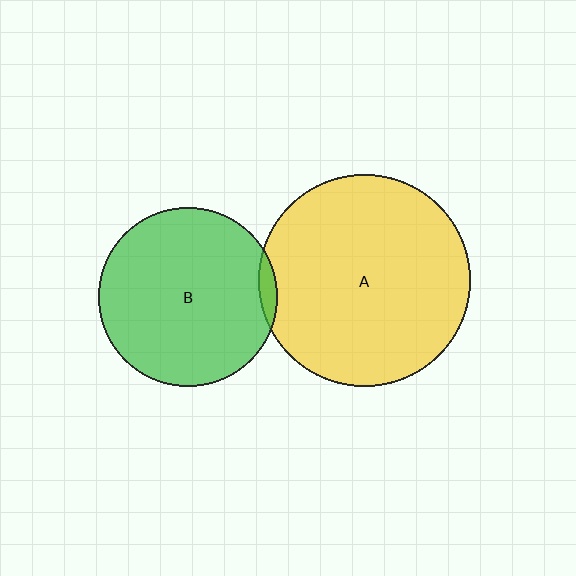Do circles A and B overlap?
Yes.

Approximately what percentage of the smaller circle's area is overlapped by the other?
Approximately 5%.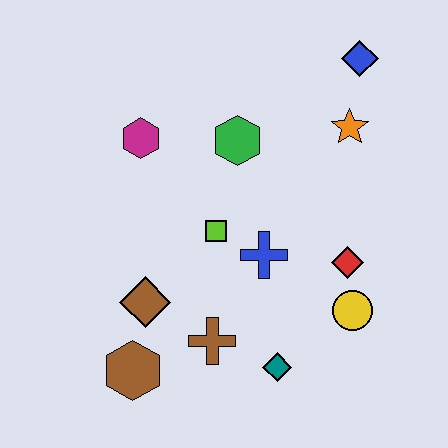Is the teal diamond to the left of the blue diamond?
Yes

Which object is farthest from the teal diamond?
The blue diamond is farthest from the teal diamond.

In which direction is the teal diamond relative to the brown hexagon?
The teal diamond is to the right of the brown hexagon.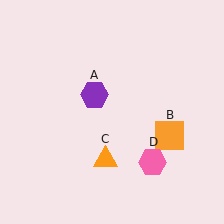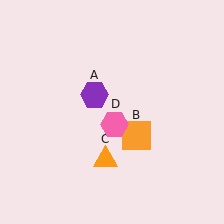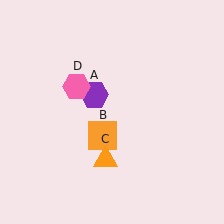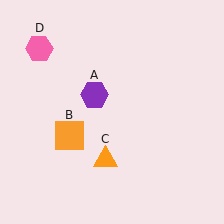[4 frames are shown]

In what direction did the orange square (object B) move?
The orange square (object B) moved left.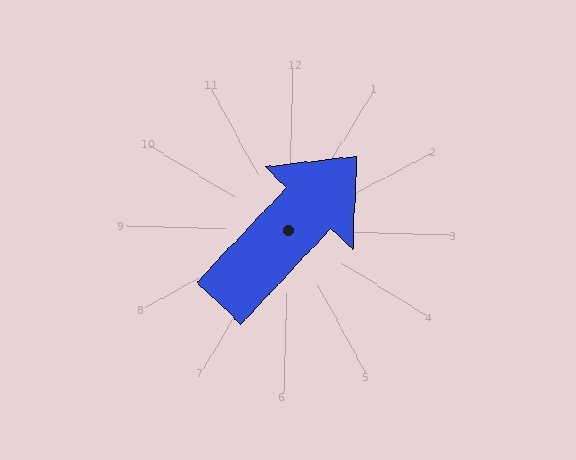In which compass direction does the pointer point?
Northeast.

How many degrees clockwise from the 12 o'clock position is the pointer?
Approximately 42 degrees.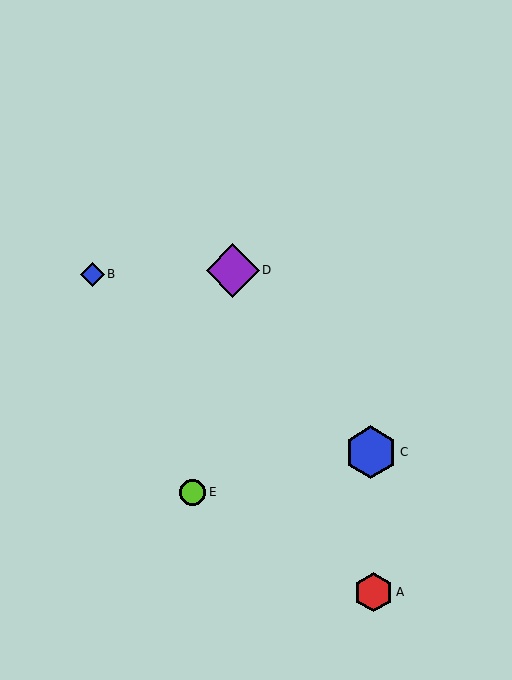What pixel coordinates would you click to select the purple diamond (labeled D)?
Click at (233, 270) to select the purple diamond D.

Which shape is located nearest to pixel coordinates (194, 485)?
The lime circle (labeled E) at (193, 492) is nearest to that location.